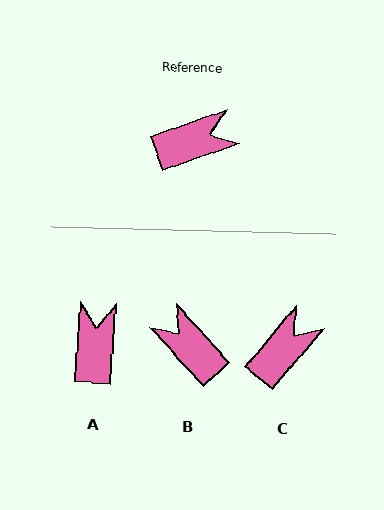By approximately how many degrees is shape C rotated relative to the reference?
Approximately 30 degrees counter-clockwise.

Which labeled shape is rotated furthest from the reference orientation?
B, about 113 degrees away.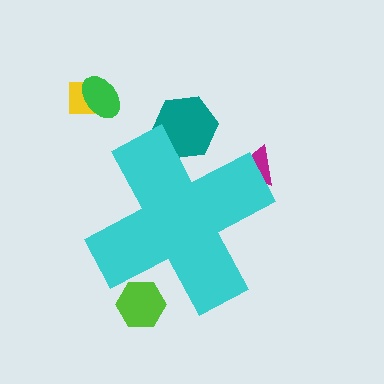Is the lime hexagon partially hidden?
Yes, the lime hexagon is partially hidden behind the cyan cross.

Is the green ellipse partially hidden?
No, the green ellipse is fully visible.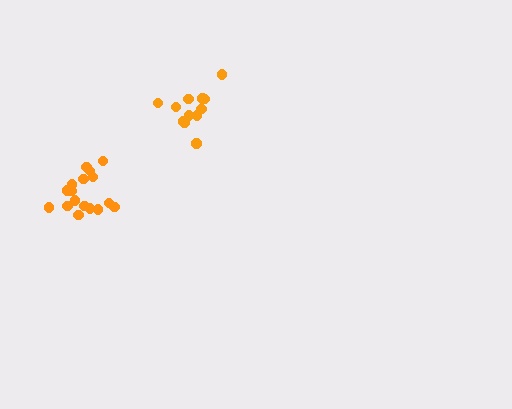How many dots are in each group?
Group 1: 17 dots, Group 2: 12 dots (29 total).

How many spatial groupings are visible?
There are 2 spatial groupings.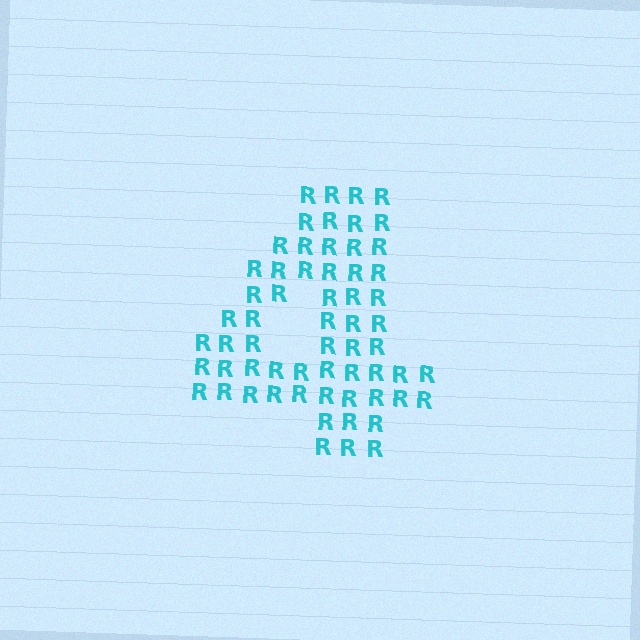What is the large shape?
The large shape is the digit 4.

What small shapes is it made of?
It is made of small letter R's.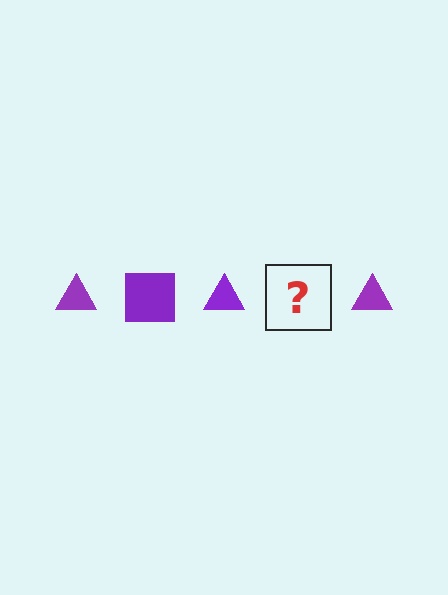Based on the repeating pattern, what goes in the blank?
The blank should be a purple square.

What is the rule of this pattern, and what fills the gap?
The rule is that the pattern cycles through triangle, square shapes in purple. The gap should be filled with a purple square.